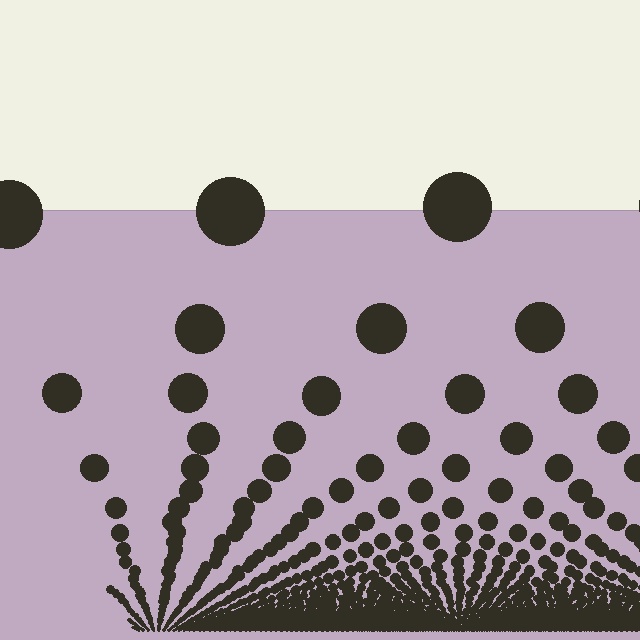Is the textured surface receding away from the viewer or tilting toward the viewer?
The surface appears to tilt toward the viewer. Texture elements get larger and sparser toward the top.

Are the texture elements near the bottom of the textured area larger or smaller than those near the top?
Smaller. The gradient is inverted — elements near the bottom are smaller and denser.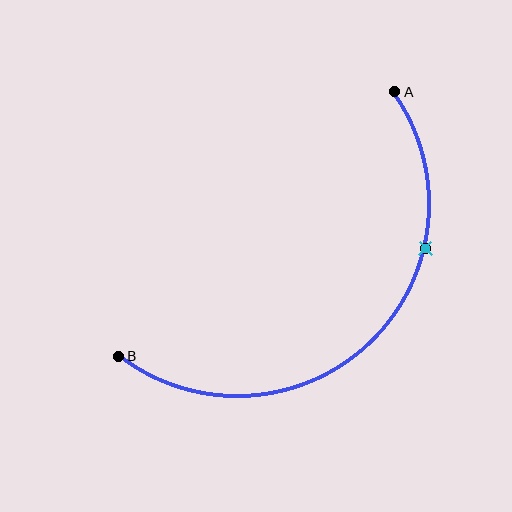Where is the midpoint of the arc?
The arc midpoint is the point on the curve farthest from the straight line joining A and B. It sits below and to the right of that line.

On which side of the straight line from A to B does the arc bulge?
The arc bulges below and to the right of the straight line connecting A and B.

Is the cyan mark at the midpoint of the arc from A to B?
No. The cyan mark lies on the arc but is closer to endpoint A. The arc midpoint would be at the point on the curve equidistant along the arc from both A and B.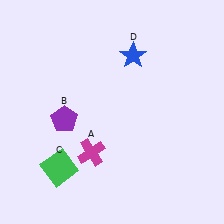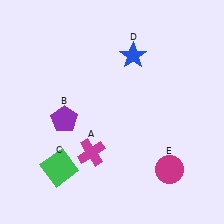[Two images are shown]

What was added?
A magenta circle (E) was added in Image 2.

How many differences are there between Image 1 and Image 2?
There is 1 difference between the two images.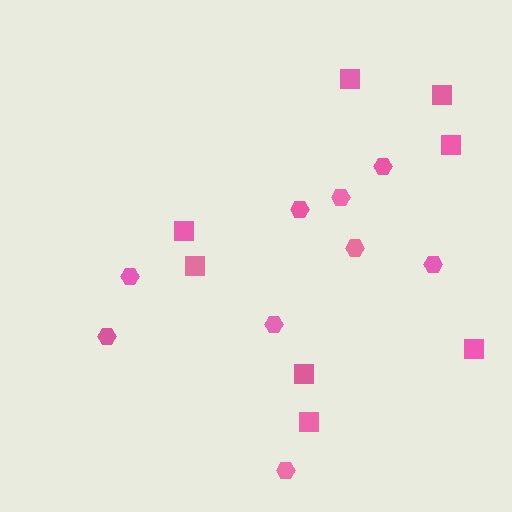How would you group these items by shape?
There are 2 groups: one group of squares (8) and one group of hexagons (9).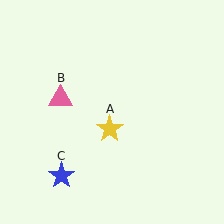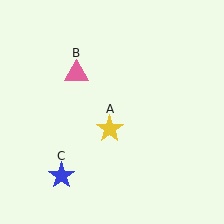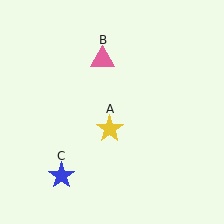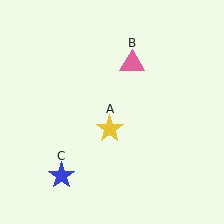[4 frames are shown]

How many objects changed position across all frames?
1 object changed position: pink triangle (object B).